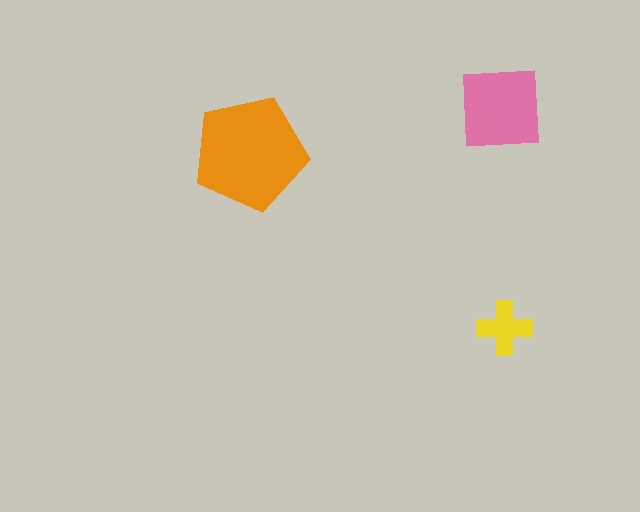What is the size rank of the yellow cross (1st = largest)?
3rd.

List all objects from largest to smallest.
The orange pentagon, the pink square, the yellow cross.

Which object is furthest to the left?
The orange pentagon is leftmost.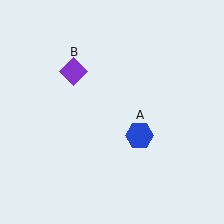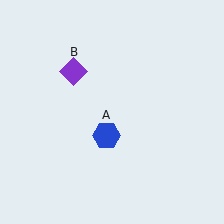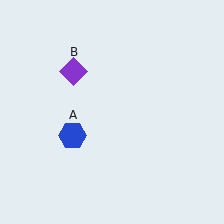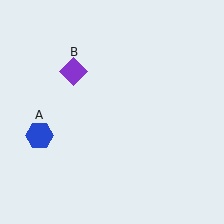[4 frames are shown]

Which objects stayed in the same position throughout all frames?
Purple diamond (object B) remained stationary.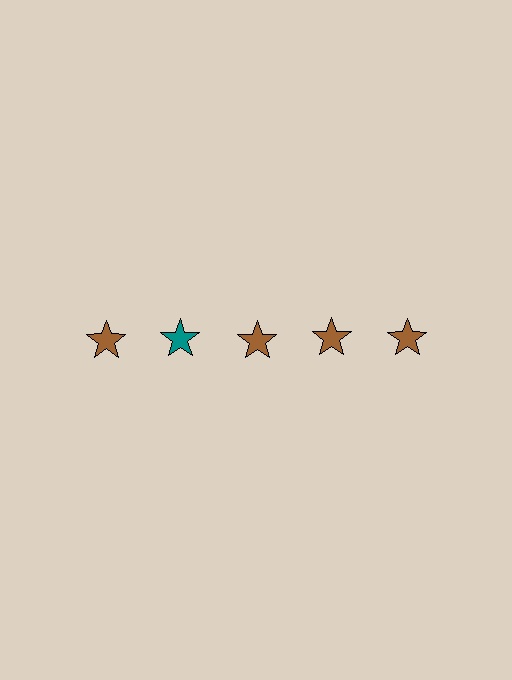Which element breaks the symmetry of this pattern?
The teal star in the top row, second from left column breaks the symmetry. All other shapes are brown stars.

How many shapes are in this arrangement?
There are 5 shapes arranged in a grid pattern.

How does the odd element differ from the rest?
It has a different color: teal instead of brown.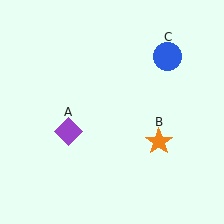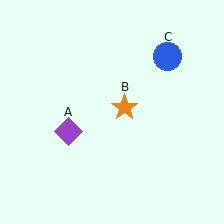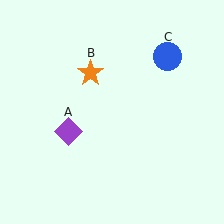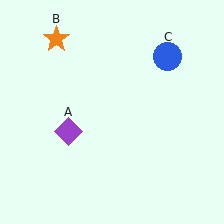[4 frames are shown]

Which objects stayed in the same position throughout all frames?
Purple diamond (object A) and blue circle (object C) remained stationary.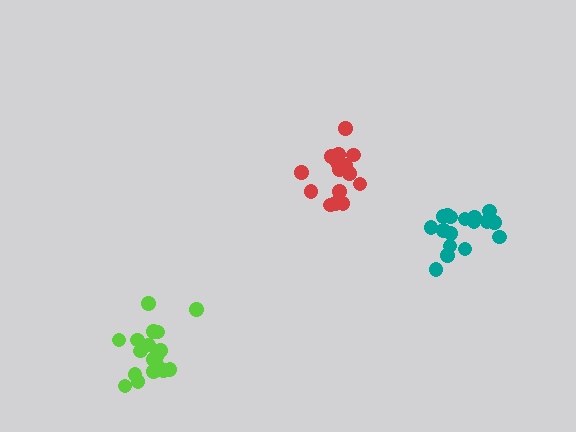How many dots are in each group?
Group 1: 17 dots, Group 2: 16 dots, Group 3: 18 dots (51 total).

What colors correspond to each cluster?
The clusters are colored: teal, red, lime.